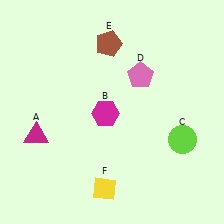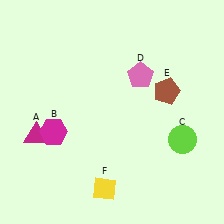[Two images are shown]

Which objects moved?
The objects that moved are: the magenta hexagon (B), the brown pentagon (E).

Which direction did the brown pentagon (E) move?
The brown pentagon (E) moved right.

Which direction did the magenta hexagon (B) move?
The magenta hexagon (B) moved left.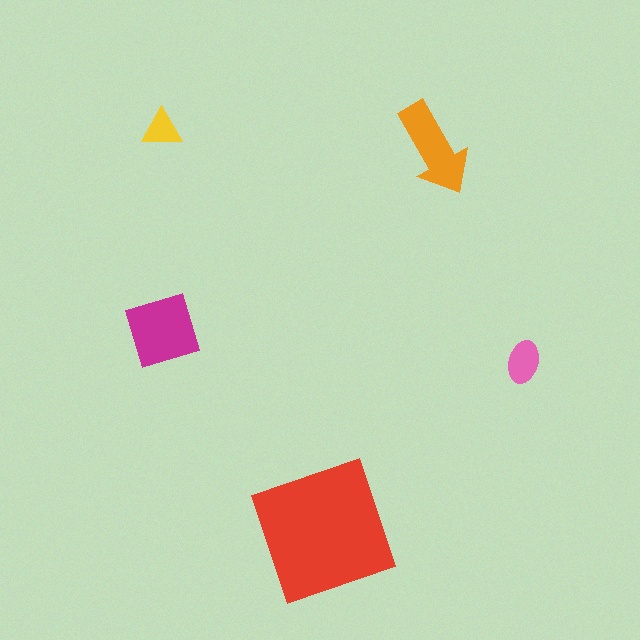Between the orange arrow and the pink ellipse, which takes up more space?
The orange arrow.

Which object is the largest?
The red square.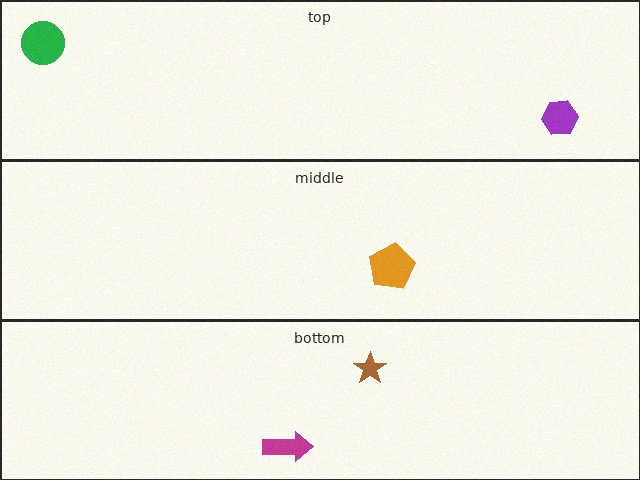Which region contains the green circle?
The top region.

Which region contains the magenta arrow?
The bottom region.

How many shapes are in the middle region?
1.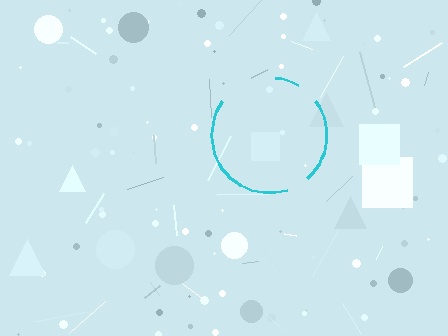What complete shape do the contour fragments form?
The contour fragments form a circle.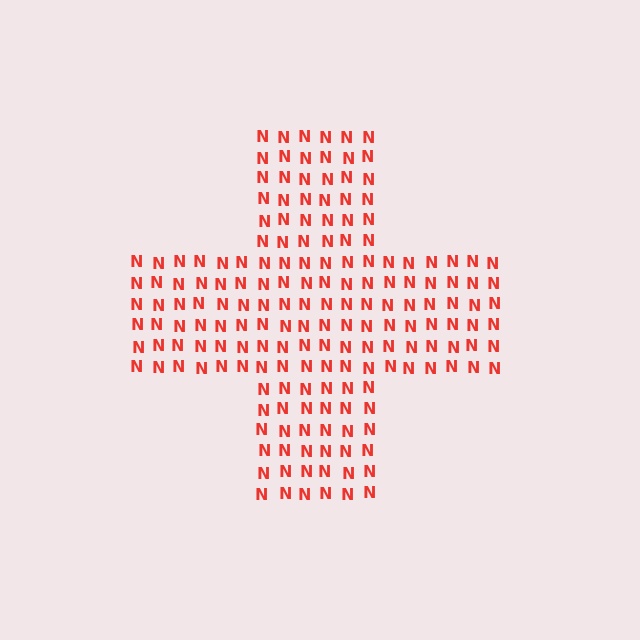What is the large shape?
The large shape is a cross.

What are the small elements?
The small elements are letter N's.